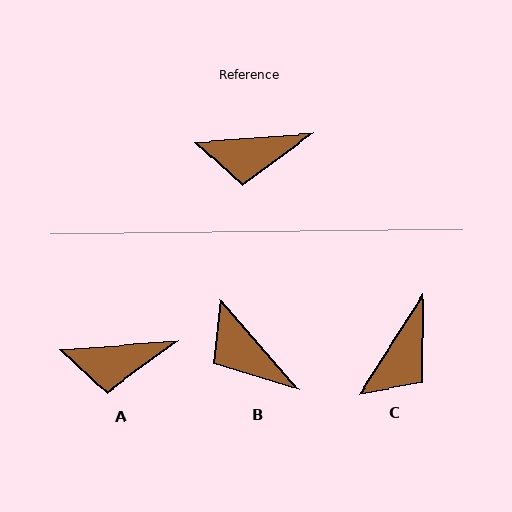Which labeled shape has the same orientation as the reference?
A.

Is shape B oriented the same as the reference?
No, it is off by about 53 degrees.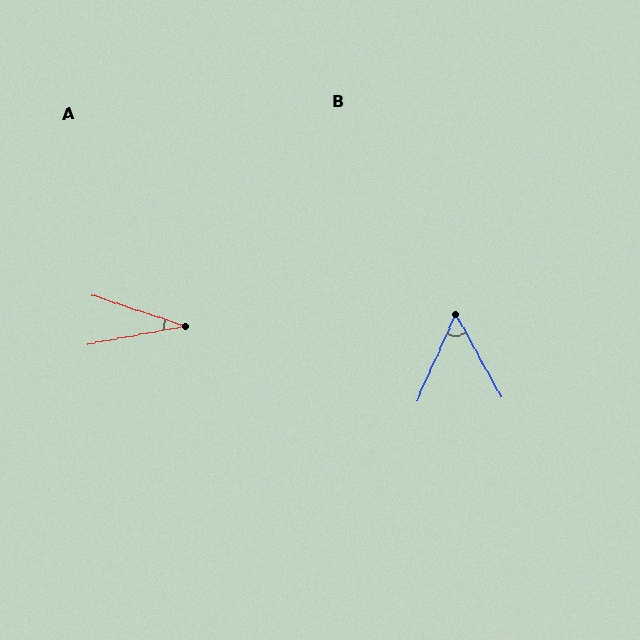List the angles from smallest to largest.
A (29°), B (53°).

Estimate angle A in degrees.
Approximately 29 degrees.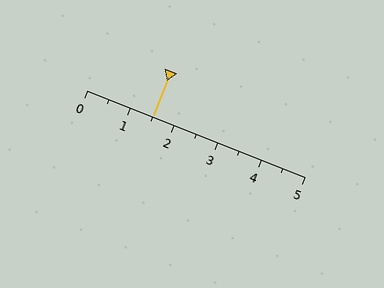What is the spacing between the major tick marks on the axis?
The major ticks are spaced 1 apart.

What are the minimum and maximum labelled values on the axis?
The axis runs from 0 to 5.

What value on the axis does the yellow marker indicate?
The marker indicates approximately 1.5.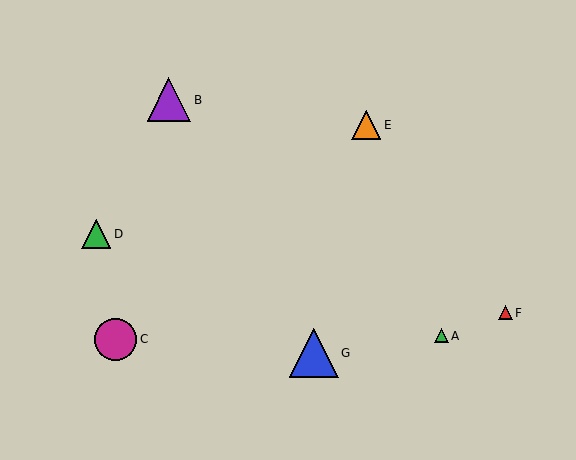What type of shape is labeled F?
Shape F is a red triangle.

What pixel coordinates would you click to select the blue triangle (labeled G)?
Click at (314, 353) to select the blue triangle G.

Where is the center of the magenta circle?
The center of the magenta circle is at (116, 339).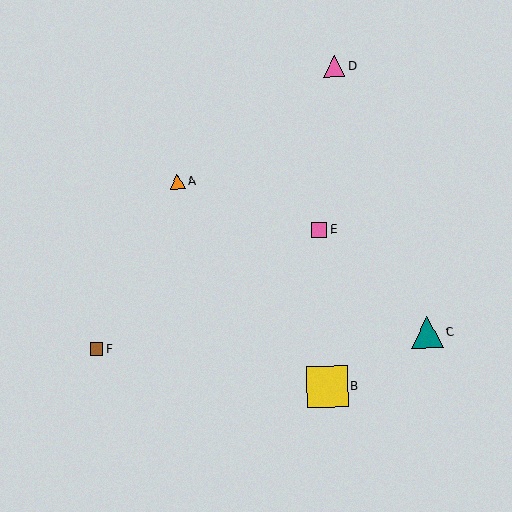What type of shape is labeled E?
Shape E is a pink square.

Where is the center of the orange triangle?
The center of the orange triangle is at (177, 182).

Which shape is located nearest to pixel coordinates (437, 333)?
The teal triangle (labeled C) at (427, 332) is nearest to that location.